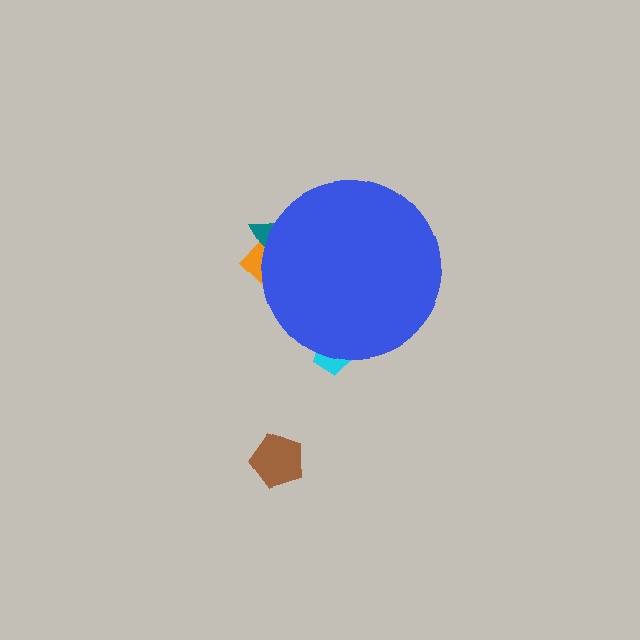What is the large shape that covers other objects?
A blue circle.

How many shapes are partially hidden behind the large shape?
3 shapes are partially hidden.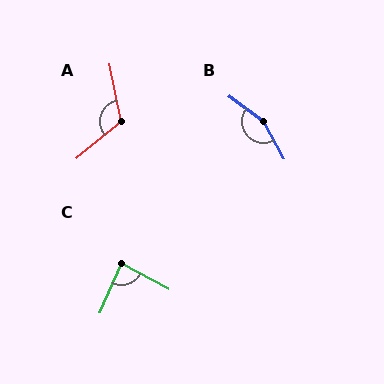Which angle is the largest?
B, at approximately 155 degrees.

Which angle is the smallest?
C, at approximately 85 degrees.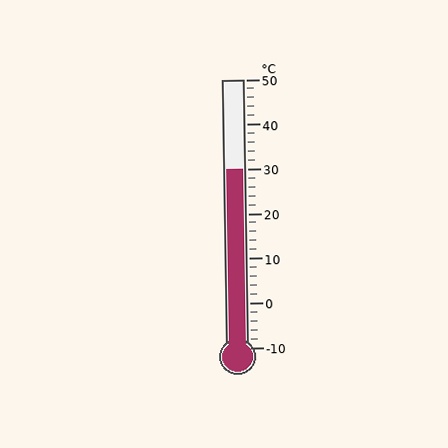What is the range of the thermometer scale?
The thermometer scale ranges from -10°C to 50°C.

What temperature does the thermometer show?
The thermometer shows approximately 30°C.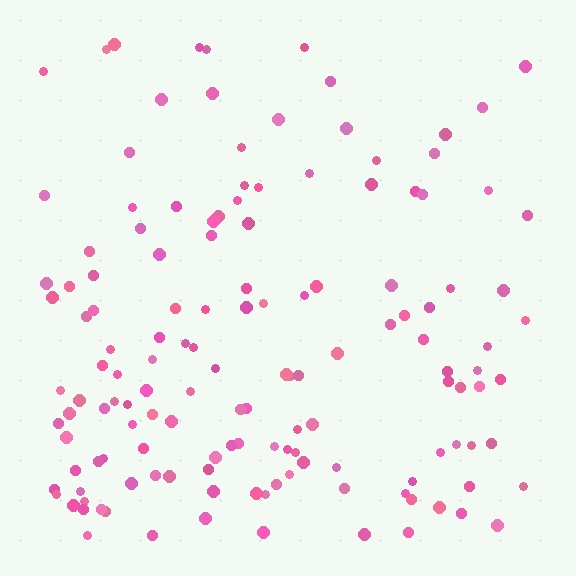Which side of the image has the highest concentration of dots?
The bottom.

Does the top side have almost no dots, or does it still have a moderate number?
Still a moderate number, just noticeably fewer than the bottom.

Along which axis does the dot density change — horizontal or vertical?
Vertical.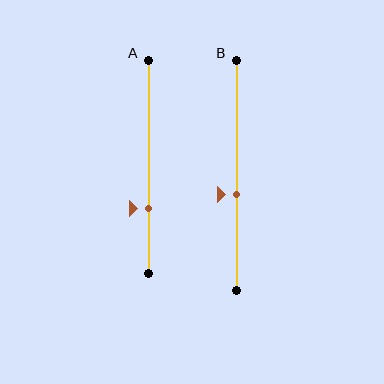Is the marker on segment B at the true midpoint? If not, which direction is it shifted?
No, the marker on segment B is shifted downward by about 8% of the segment length.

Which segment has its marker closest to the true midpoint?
Segment B has its marker closest to the true midpoint.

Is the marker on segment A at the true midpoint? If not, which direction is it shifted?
No, the marker on segment A is shifted downward by about 19% of the segment length.